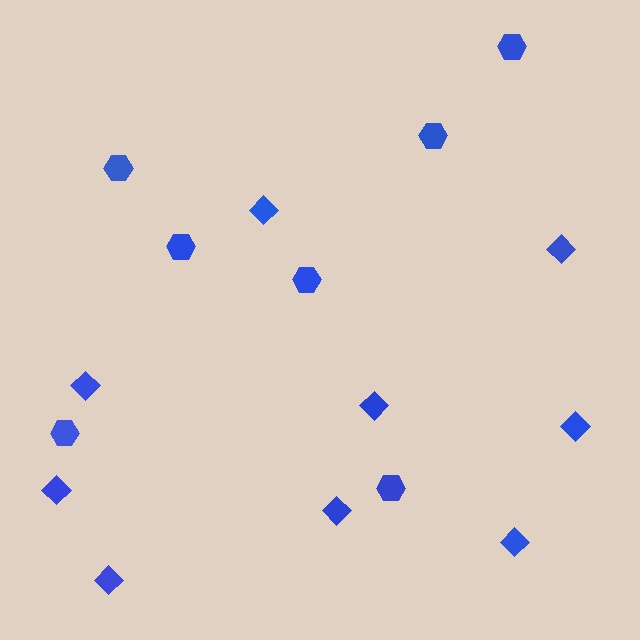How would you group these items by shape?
There are 2 groups: one group of diamonds (9) and one group of hexagons (7).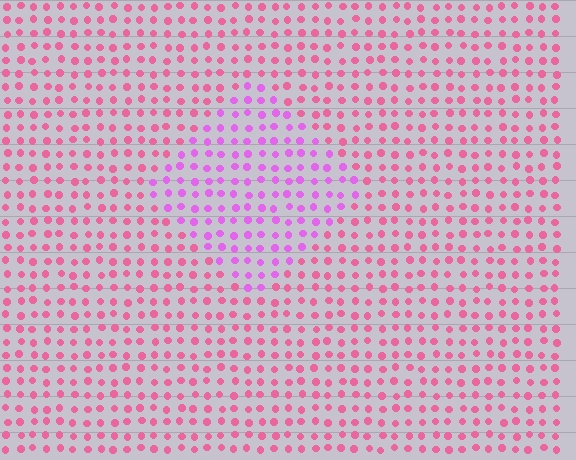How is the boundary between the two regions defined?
The boundary is defined purely by a slight shift in hue (about 38 degrees). Spacing, size, and orientation are identical on both sides.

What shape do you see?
I see a diamond.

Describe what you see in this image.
The image is filled with small pink elements in a uniform arrangement. A diamond-shaped region is visible where the elements are tinted to a slightly different hue, forming a subtle color boundary.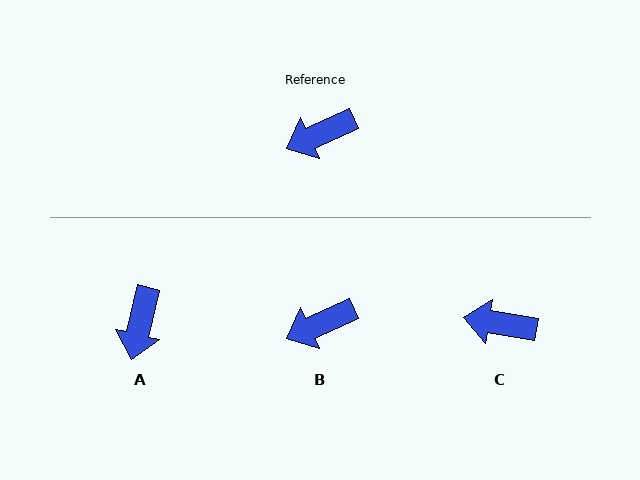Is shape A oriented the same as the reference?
No, it is off by about 52 degrees.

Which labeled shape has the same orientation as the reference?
B.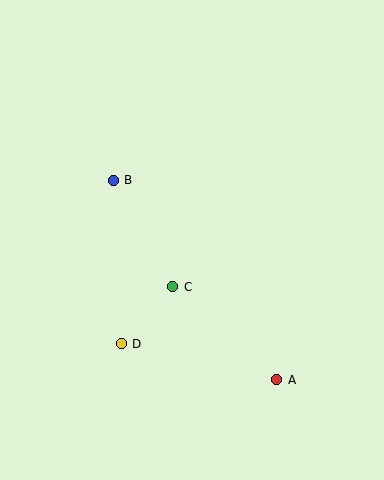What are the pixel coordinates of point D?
Point D is at (121, 344).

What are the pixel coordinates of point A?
Point A is at (277, 380).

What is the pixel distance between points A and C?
The distance between A and C is 140 pixels.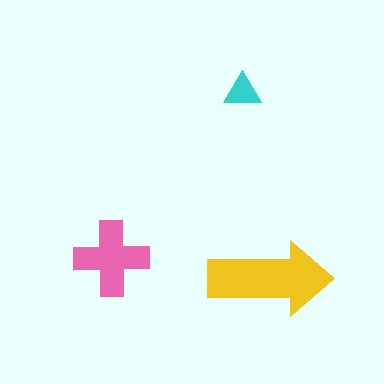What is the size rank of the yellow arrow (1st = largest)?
1st.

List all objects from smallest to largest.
The cyan triangle, the pink cross, the yellow arrow.